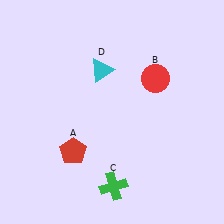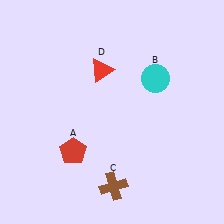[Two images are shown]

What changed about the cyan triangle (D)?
In Image 1, D is cyan. In Image 2, it changed to red.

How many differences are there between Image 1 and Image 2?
There are 3 differences between the two images.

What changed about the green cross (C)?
In Image 1, C is green. In Image 2, it changed to brown.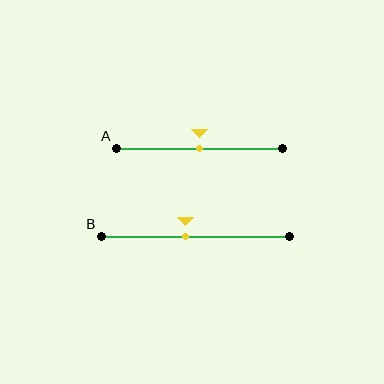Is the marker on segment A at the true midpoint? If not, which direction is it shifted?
Yes, the marker on segment A is at the true midpoint.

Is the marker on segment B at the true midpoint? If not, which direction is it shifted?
No, the marker on segment B is shifted to the left by about 5% of the segment length.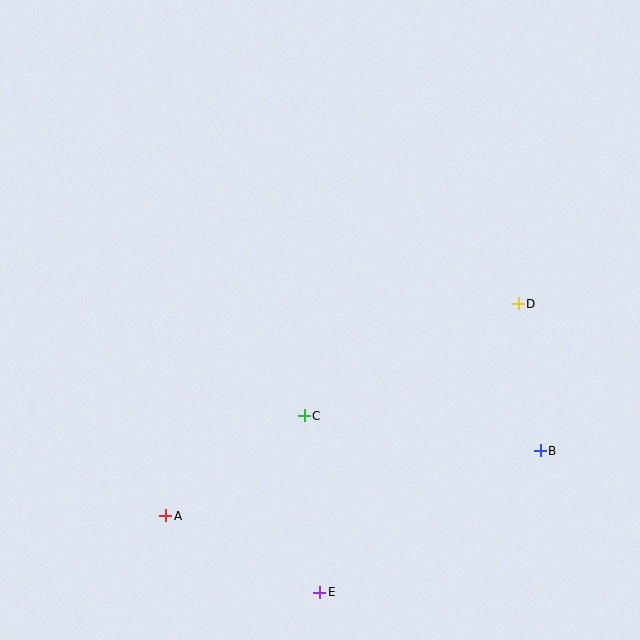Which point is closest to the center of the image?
Point C at (305, 416) is closest to the center.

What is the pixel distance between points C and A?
The distance between C and A is 171 pixels.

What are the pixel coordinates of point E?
Point E is at (320, 592).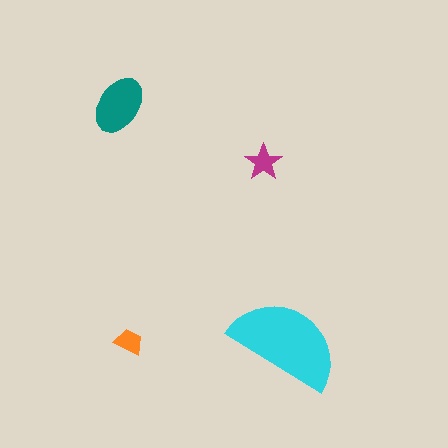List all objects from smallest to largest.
The orange trapezoid, the magenta star, the teal ellipse, the cyan semicircle.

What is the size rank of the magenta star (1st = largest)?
3rd.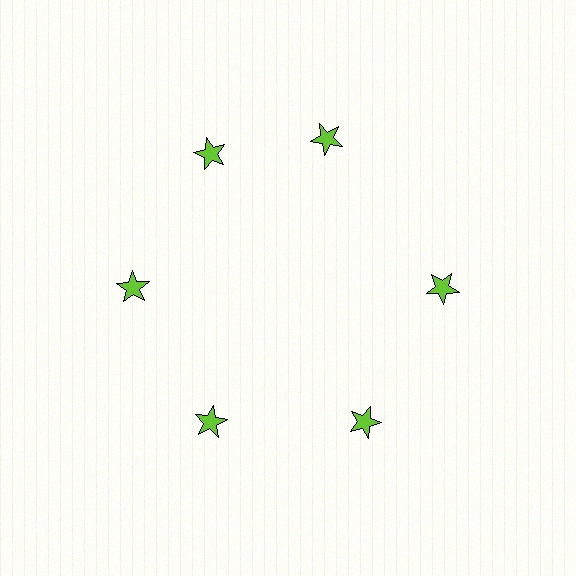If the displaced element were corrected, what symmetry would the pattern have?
It would have 6-fold rotational symmetry — the pattern would map onto itself every 60 degrees.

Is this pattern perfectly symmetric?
No. The 6 lime stars are arranged in a ring, but one element near the 1 o'clock position is rotated out of alignment along the ring, breaking the 6-fold rotational symmetry.